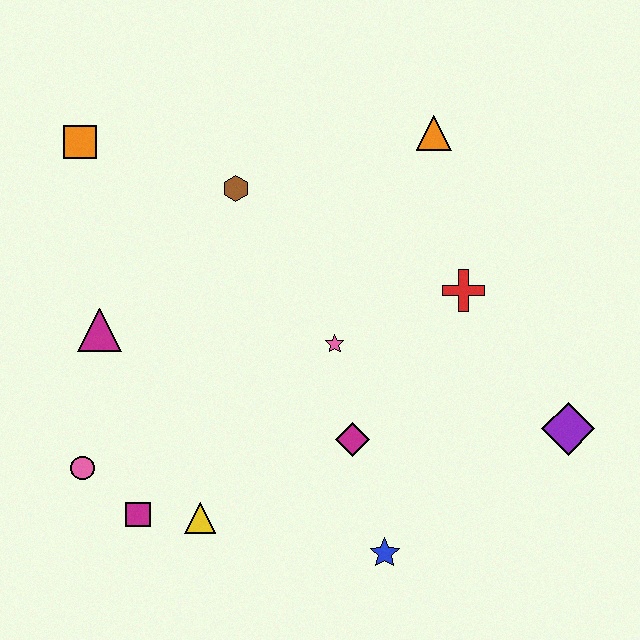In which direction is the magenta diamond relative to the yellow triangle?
The magenta diamond is to the right of the yellow triangle.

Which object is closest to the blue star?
The magenta diamond is closest to the blue star.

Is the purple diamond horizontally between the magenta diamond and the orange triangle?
No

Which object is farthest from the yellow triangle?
The orange triangle is farthest from the yellow triangle.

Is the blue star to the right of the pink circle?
Yes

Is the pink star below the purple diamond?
No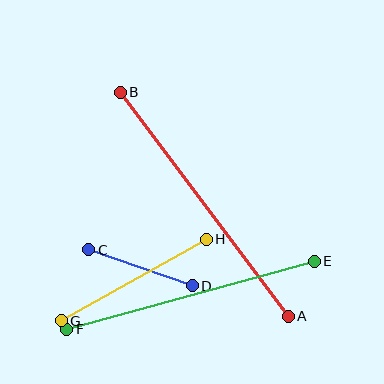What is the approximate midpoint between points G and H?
The midpoint is at approximately (134, 280) pixels.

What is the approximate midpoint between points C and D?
The midpoint is at approximately (140, 268) pixels.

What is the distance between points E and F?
The distance is approximately 256 pixels.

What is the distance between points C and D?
The distance is approximately 110 pixels.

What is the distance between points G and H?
The distance is approximately 167 pixels.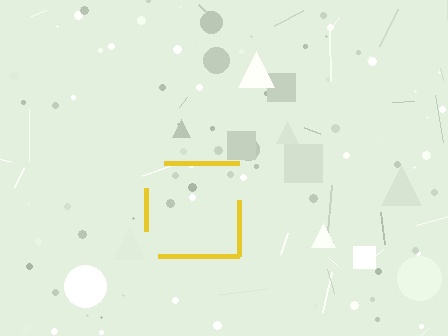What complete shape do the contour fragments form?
The contour fragments form a square.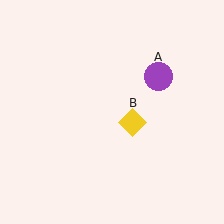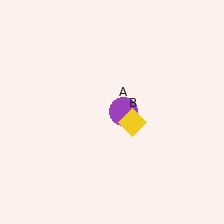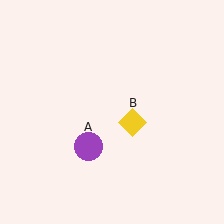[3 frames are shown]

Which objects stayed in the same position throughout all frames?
Yellow diamond (object B) remained stationary.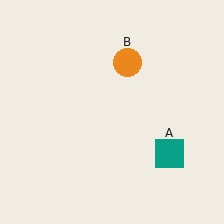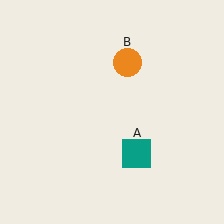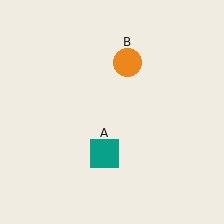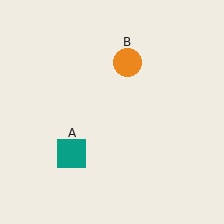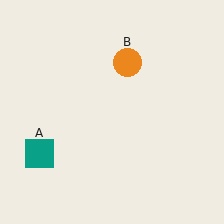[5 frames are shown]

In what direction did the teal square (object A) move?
The teal square (object A) moved left.